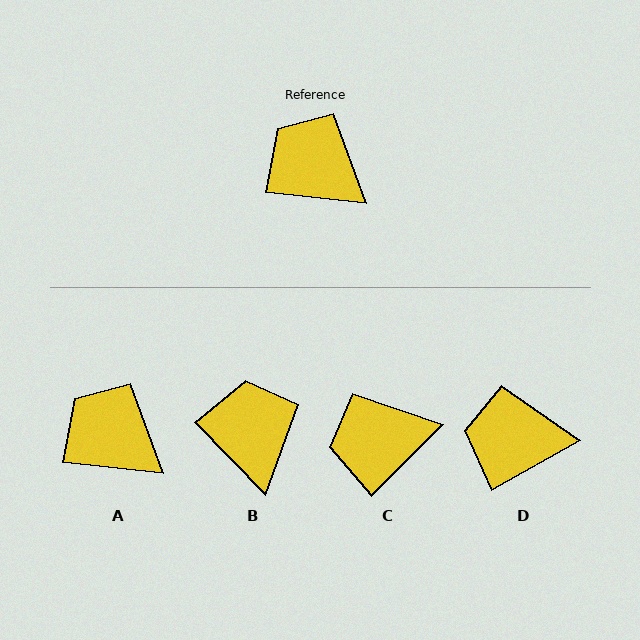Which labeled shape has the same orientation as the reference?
A.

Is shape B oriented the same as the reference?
No, it is off by about 40 degrees.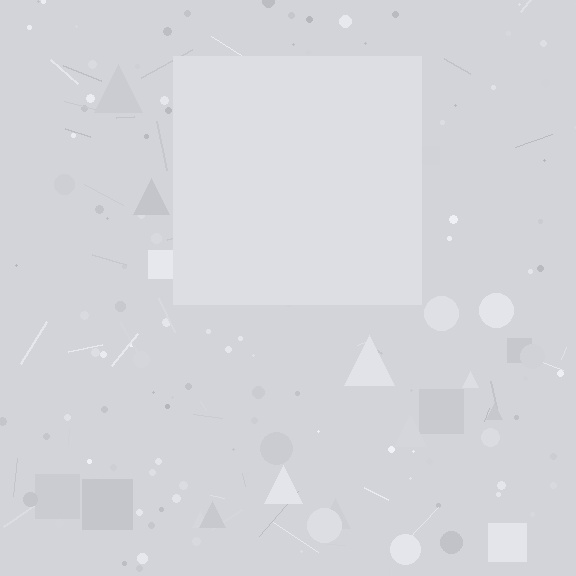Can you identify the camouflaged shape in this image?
The camouflaged shape is a square.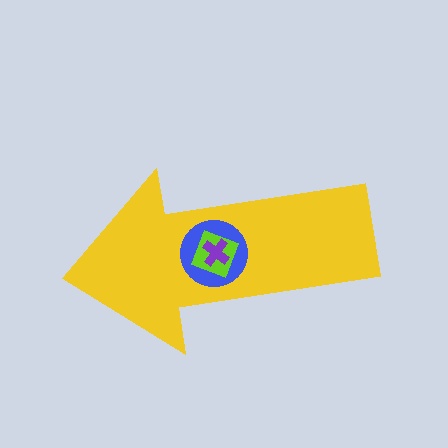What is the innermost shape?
The purple cross.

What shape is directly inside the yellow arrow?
The blue circle.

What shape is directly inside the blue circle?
The lime square.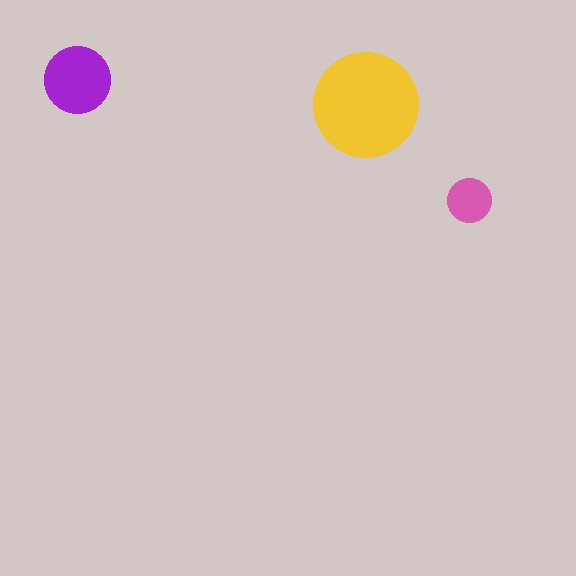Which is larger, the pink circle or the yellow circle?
The yellow one.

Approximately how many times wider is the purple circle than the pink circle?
About 1.5 times wider.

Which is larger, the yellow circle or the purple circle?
The yellow one.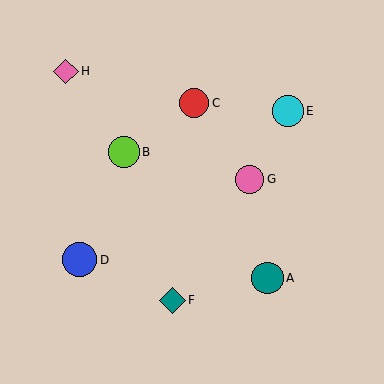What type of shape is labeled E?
Shape E is a cyan circle.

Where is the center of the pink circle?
The center of the pink circle is at (250, 179).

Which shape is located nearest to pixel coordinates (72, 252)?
The blue circle (labeled D) at (80, 260) is nearest to that location.